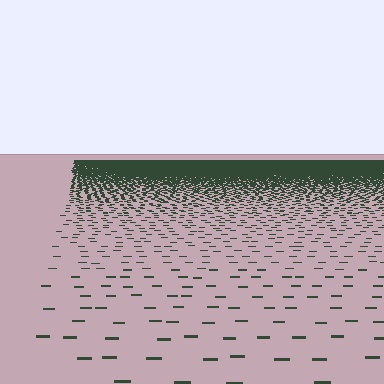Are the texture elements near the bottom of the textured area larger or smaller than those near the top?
Larger. Near the bottom, elements are closer to the viewer and appear at a bigger on-screen size.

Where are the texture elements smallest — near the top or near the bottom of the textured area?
Near the top.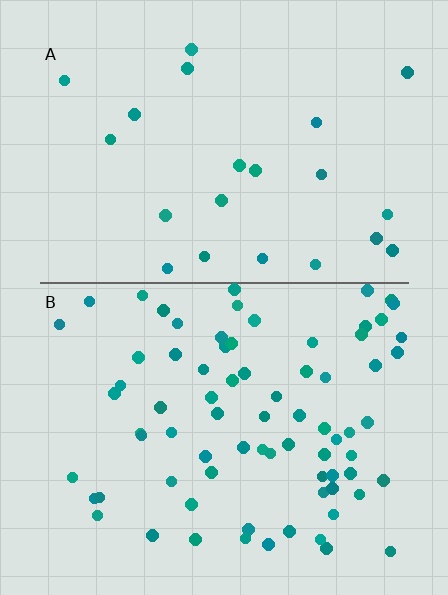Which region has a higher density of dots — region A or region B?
B (the bottom).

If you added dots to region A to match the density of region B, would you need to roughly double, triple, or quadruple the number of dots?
Approximately triple.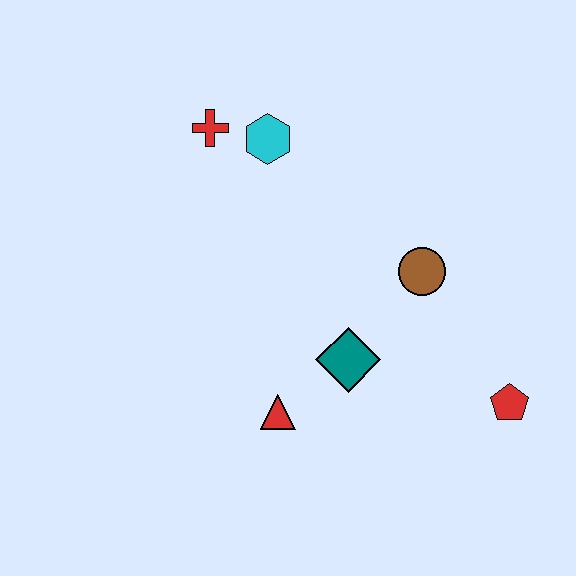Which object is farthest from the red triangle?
The red cross is farthest from the red triangle.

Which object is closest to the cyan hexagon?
The red cross is closest to the cyan hexagon.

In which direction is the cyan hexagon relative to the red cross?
The cyan hexagon is to the right of the red cross.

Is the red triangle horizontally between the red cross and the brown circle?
Yes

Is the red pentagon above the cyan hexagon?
No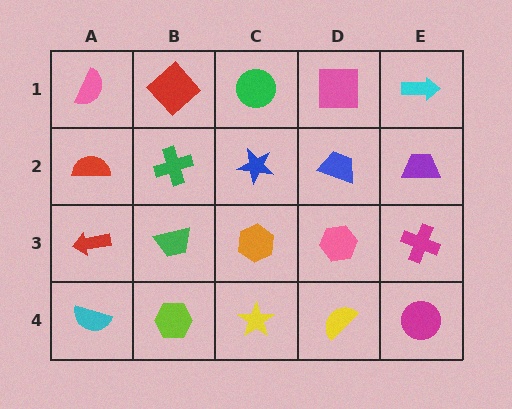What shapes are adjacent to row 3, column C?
A blue star (row 2, column C), a yellow star (row 4, column C), a green trapezoid (row 3, column B), a pink hexagon (row 3, column D).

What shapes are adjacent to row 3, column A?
A red semicircle (row 2, column A), a cyan semicircle (row 4, column A), a green trapezoid (row 3, column B).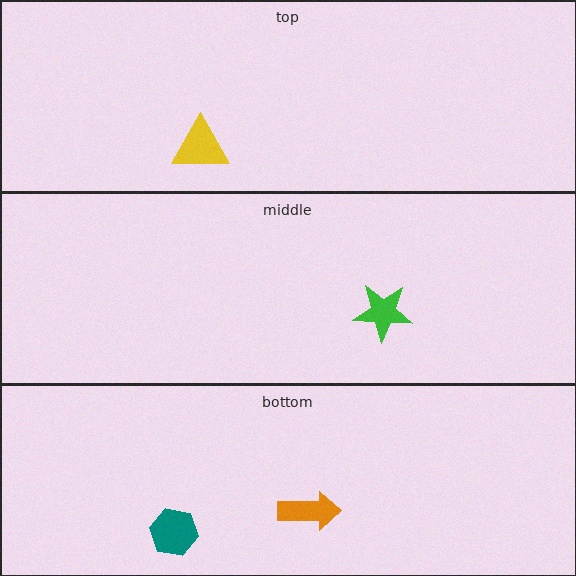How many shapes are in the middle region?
1.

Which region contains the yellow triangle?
The top region.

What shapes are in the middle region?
The green star.